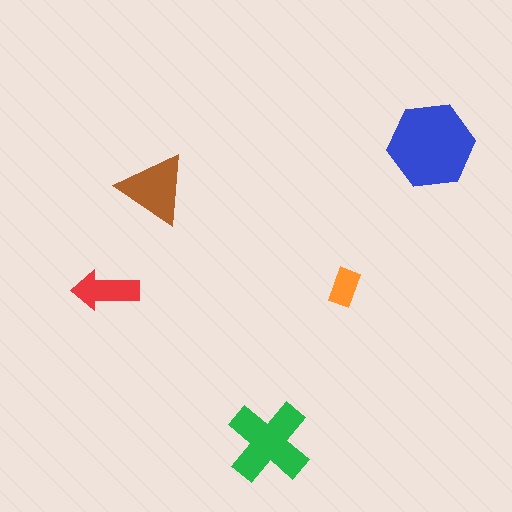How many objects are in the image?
There are 5 objects in the image.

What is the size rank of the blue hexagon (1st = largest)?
1st.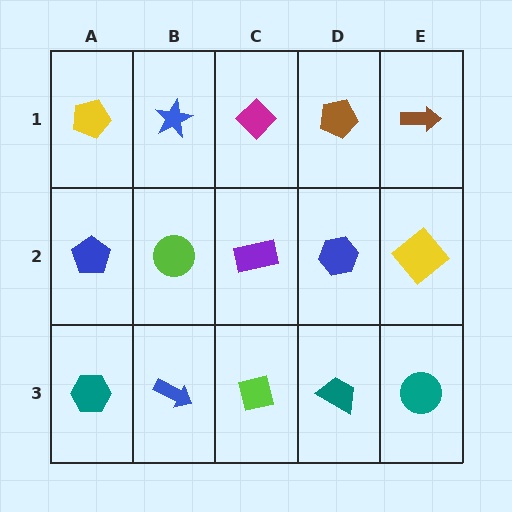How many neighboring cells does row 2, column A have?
3.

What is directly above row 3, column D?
A blue hexagon.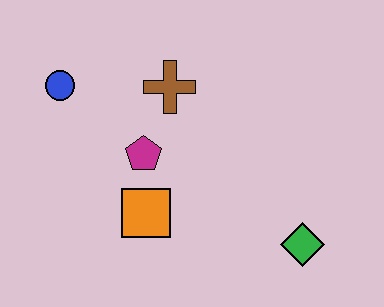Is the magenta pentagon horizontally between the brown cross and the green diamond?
No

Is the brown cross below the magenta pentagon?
No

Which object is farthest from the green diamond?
The blue circle is farthest from the green diamond.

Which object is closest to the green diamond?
The orange square is closest to the green diamond.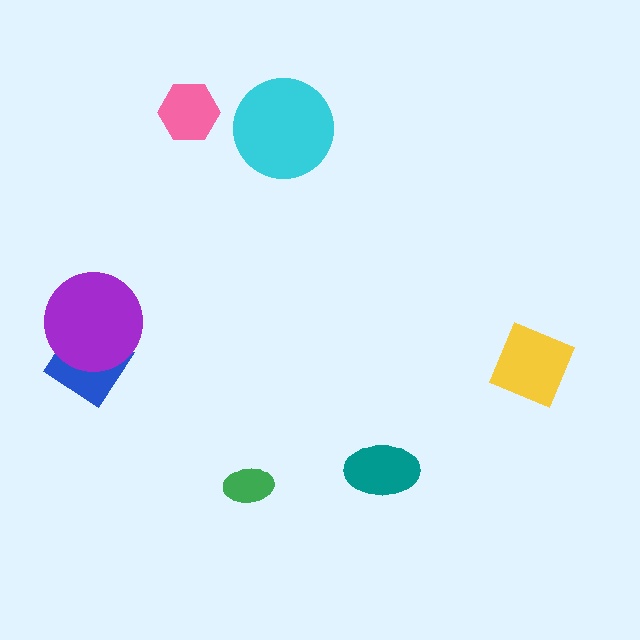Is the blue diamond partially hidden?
Yes, it is partially covered by another shape.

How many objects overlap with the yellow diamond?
0 objects overlap with the yellow diamond.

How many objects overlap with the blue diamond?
1 object overlaps with the blue diamond.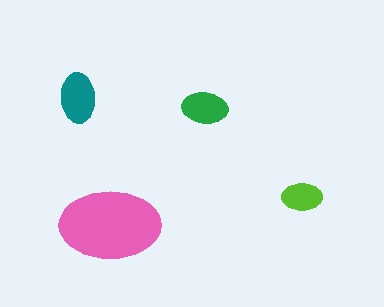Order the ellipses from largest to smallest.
the pink one, the teal one, the green one, the lime one.